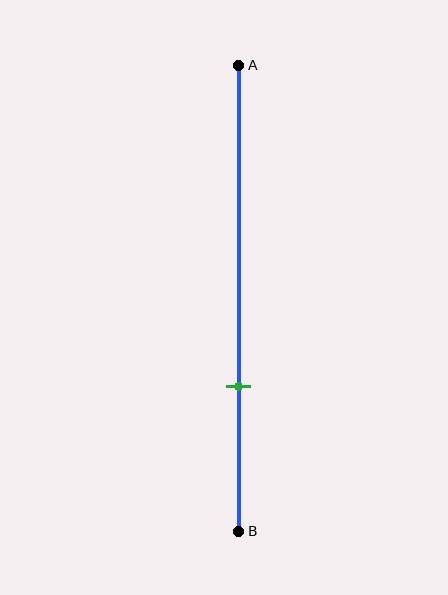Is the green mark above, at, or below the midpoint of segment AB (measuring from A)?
The green mark is below the midpoint of segment AB.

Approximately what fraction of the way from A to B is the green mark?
The green mark is approximately 70% of the way from A to B.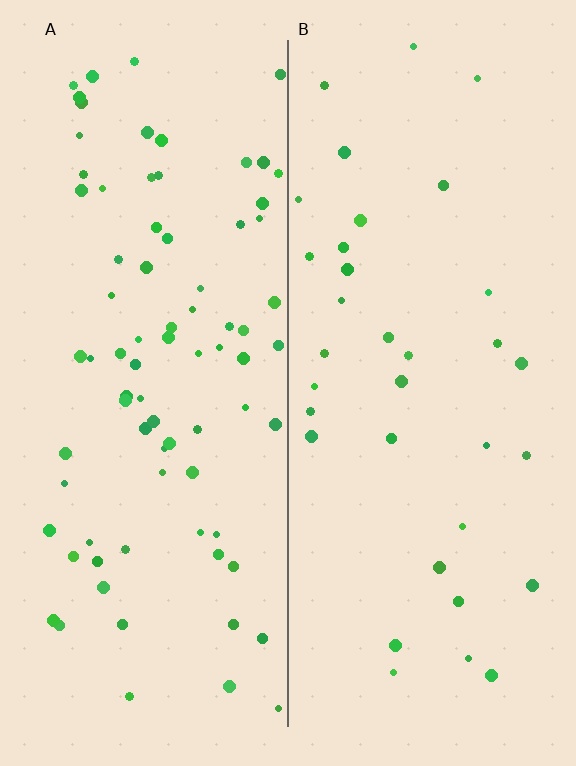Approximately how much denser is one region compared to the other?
Approximately 2.3× — region A over region B.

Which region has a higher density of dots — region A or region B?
A (the left).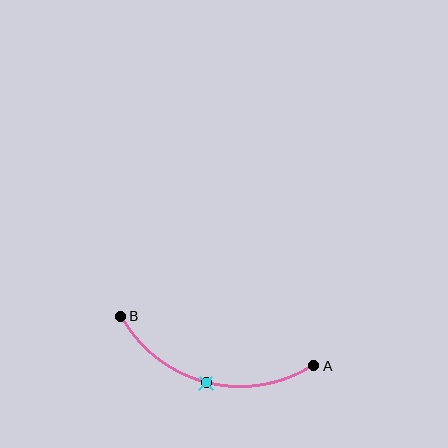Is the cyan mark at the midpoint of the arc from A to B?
Yes. The cyan mark lies on the arc at equal arc-length from both A and B — it is the arc midpoint.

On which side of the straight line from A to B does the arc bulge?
The arc bulges below the straight line connecting A and B.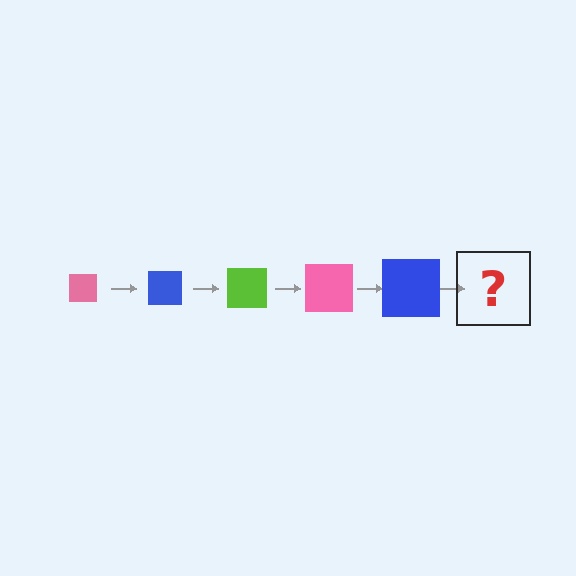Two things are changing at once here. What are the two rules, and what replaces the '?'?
The two rules are that the square grows larger each step and the color cycles through pink, blue, and lime. The '?' should be a lime square, larger than the previous one.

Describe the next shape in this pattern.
It should be a lime square, larger than the previous one.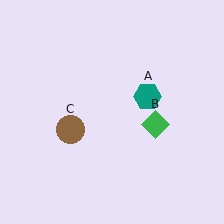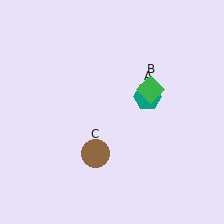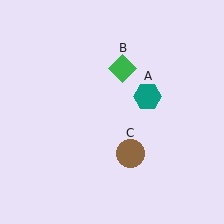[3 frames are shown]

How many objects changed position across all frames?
2 objects changed position: green diamond (object B), brown circle (object C).